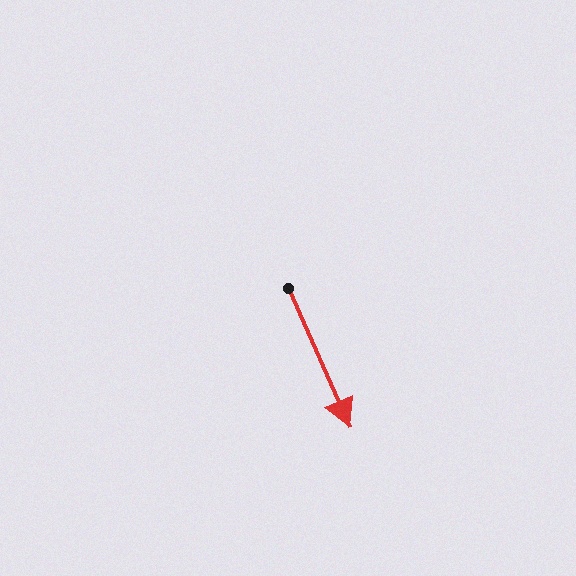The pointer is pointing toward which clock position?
Roughly 5 o'clock.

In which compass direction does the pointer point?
Southeast.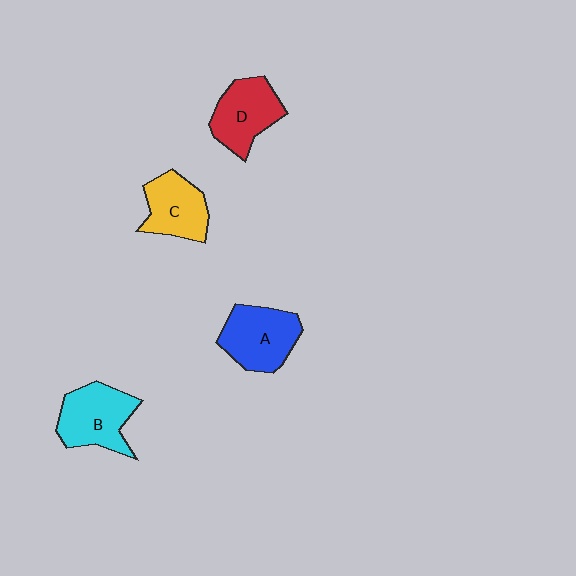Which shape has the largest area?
Shape B (cyan).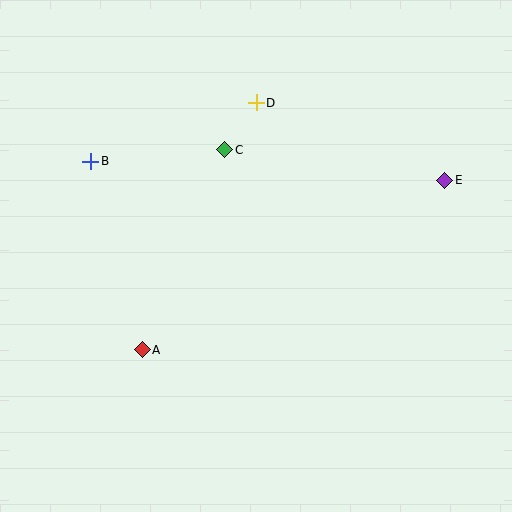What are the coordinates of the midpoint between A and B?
The midpoint between A and B is at (117, 256).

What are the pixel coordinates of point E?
Point E is at (445, 180).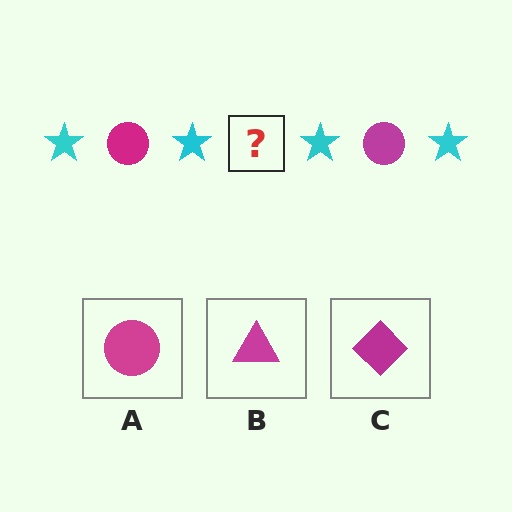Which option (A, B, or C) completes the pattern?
A.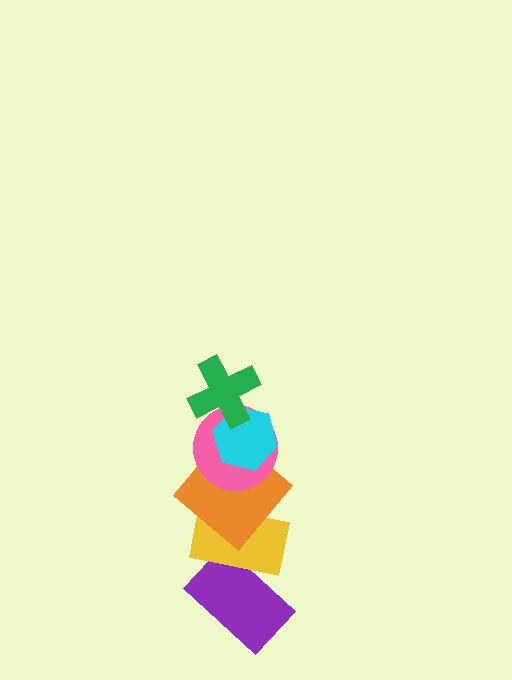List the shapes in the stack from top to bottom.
From top to bottom: the green cross, the cyan hexagon, the pink circle, the orange diamond, the yellow rectangle, the purple rectangle.